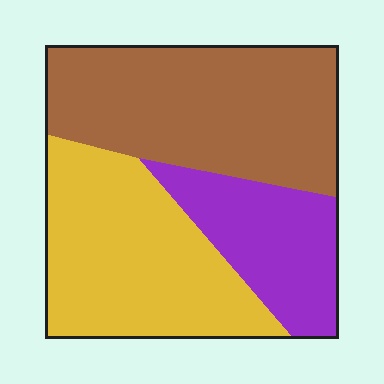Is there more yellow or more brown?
Brown.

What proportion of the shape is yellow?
Yellow takes up about three eighths (3/8) of the shape.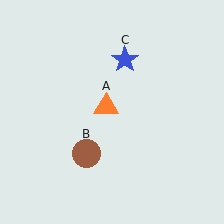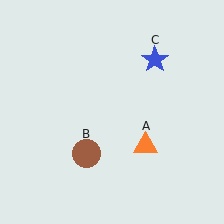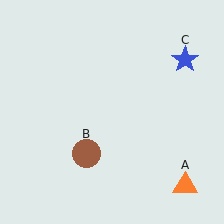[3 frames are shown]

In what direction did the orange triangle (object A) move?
The orange triangle (object A) moved down and to the right.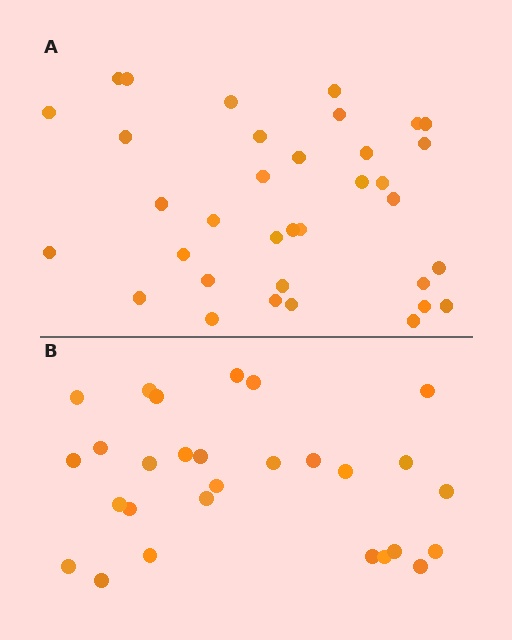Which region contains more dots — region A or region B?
Region A (the top region) has more dots.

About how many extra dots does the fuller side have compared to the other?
Region A has roughly 8 or so more dots than region B.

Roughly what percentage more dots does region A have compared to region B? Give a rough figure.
About 25% more.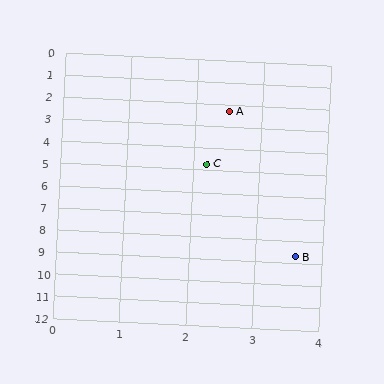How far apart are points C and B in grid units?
Points C and B are about 4.2 grid units apart.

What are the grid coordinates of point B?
Point B is at approximately (3.6, 8.7).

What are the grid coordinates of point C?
Point C is at approximately (2.2, 4.7).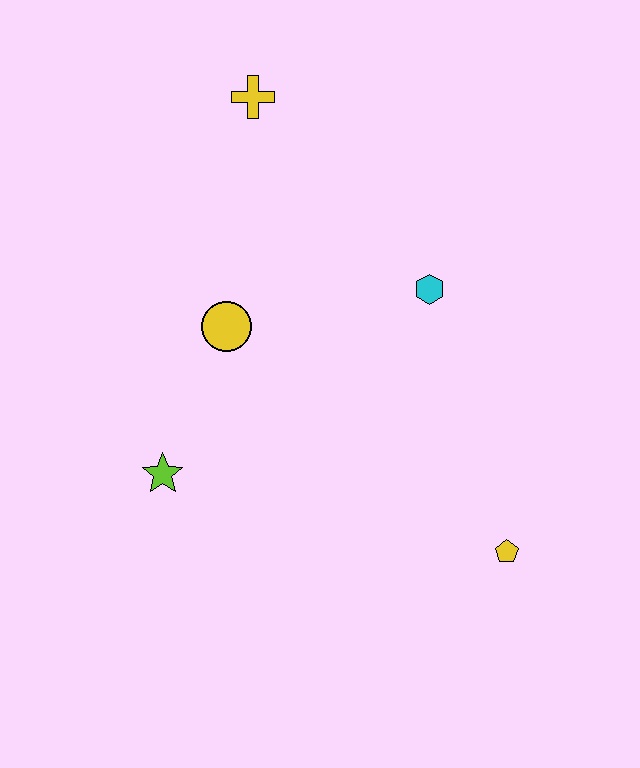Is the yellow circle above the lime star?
Yes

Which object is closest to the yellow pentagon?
The cyan hexagon is closest to the yellow pentagon.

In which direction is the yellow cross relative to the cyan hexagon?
The yellow cross is above the cyan hexagon.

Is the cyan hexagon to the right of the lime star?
Yes